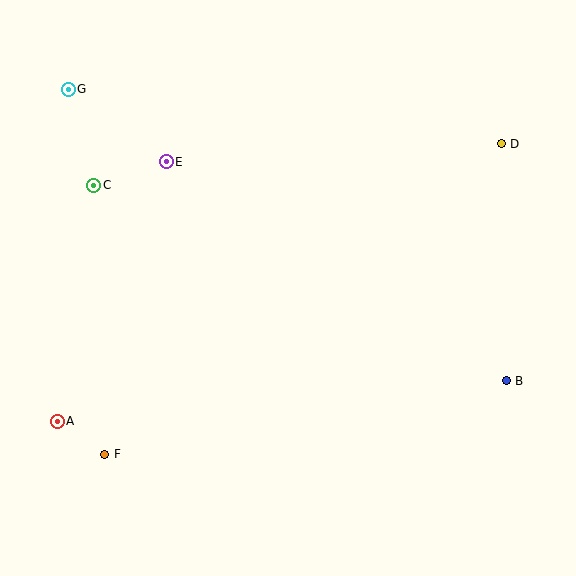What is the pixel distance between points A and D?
The distance between A and D is 523 pixels.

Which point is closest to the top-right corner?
Point D is closest to the top-right corner.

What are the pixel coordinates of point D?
Point D is at (501, 144).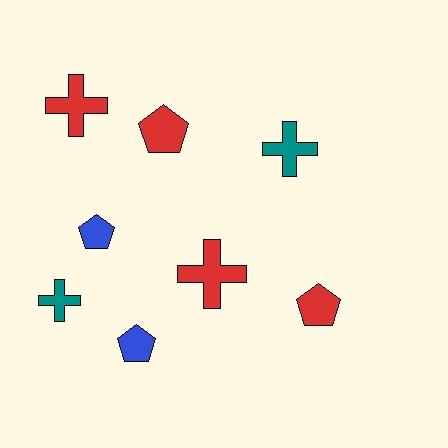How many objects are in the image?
There are 8 objects.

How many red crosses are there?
There are 2 red crosses.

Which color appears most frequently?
Red, with 4 objects.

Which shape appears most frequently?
Pentagon, with 4 objects.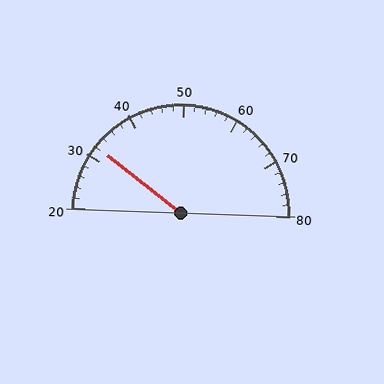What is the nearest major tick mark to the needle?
The nearest major tick mark is 30.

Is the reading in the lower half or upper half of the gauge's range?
The reading is in the lower half of the range (20 to 80).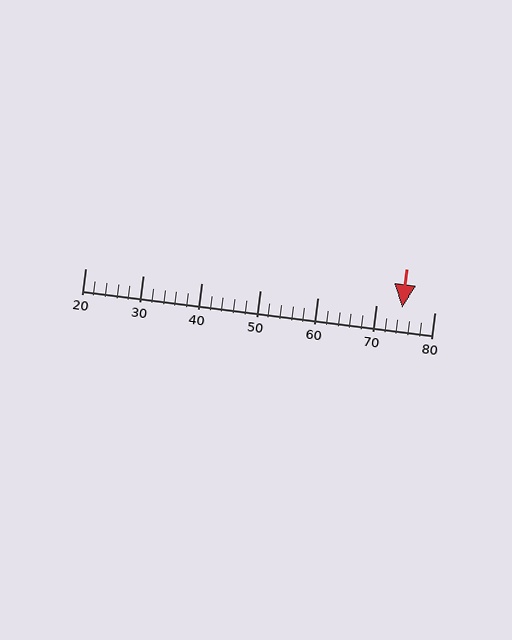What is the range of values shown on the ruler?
The ruler shows values from 20 to 80.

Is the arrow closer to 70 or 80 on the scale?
The arrow is closer to 70.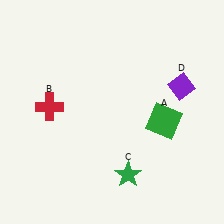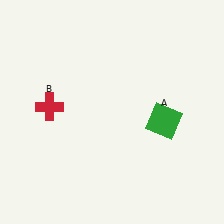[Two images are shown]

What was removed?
The purple diamond (D), the green star (C) were removed in Image 2.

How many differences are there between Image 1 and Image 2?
There are 2 differences between the two images.